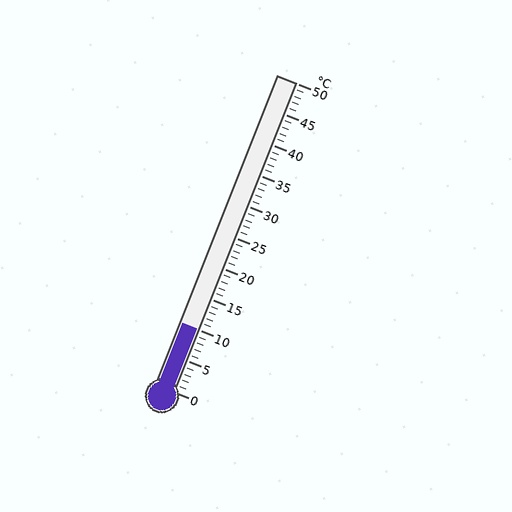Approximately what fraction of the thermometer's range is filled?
The thermometer is filled to approximately 20% of its range.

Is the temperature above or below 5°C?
The temperature is above 5°C.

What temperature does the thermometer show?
The thermometer shows approximately 10°C.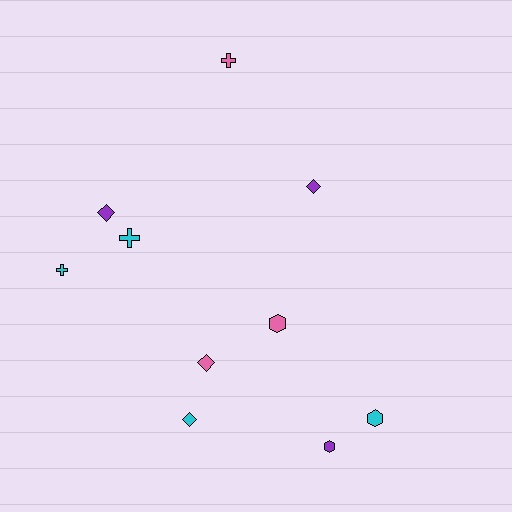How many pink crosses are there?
There is 1 pink cross.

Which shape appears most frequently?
Diamond, with 4 objects.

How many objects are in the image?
There are 10 objects.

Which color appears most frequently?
Cyan, with 4 objects.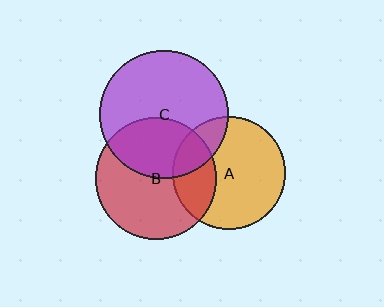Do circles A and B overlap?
Yes.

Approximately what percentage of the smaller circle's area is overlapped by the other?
Approximately 30%.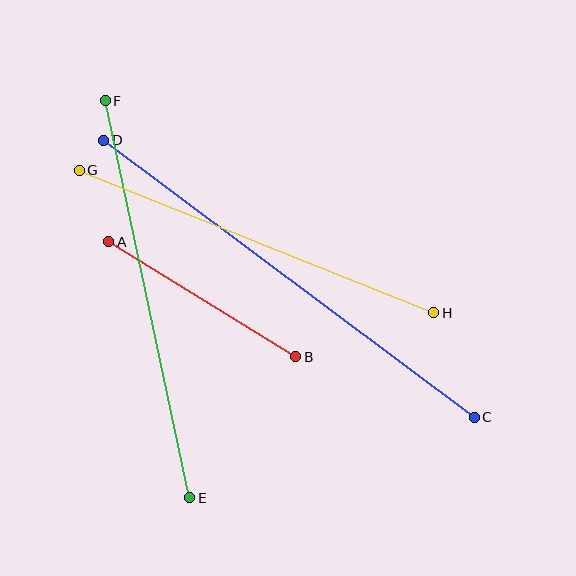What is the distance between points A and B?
The distance is approximately 219 pixels.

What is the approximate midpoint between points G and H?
The midpoint is at approximately (256, 242) pixels.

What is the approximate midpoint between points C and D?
The midpoint is at approximately (289, 279) pixels.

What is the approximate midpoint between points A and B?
The midpoint is at approximately (202, 299) pixels.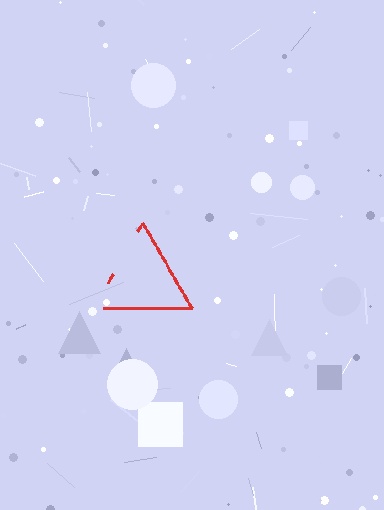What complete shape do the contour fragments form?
The contour fragments form a triangle.